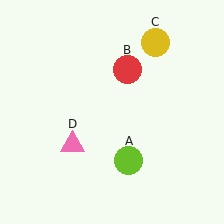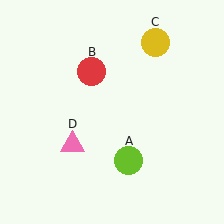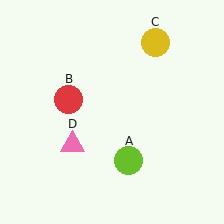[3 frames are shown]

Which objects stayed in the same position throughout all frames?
Lime circle (object A) and yellow circle (object C) and pink triangle (object D) remained stationary.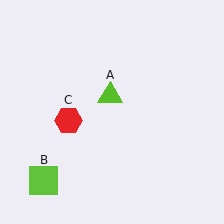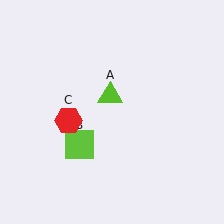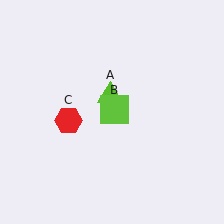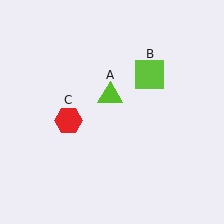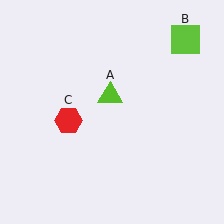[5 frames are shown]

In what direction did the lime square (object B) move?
The lime square (object B) moved up and to the right.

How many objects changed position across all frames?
1 object changed position: lime square (object B).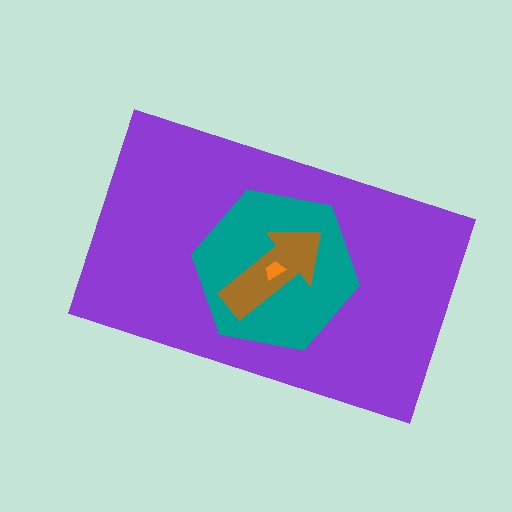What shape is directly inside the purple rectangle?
The teal hexagon.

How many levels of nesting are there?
4.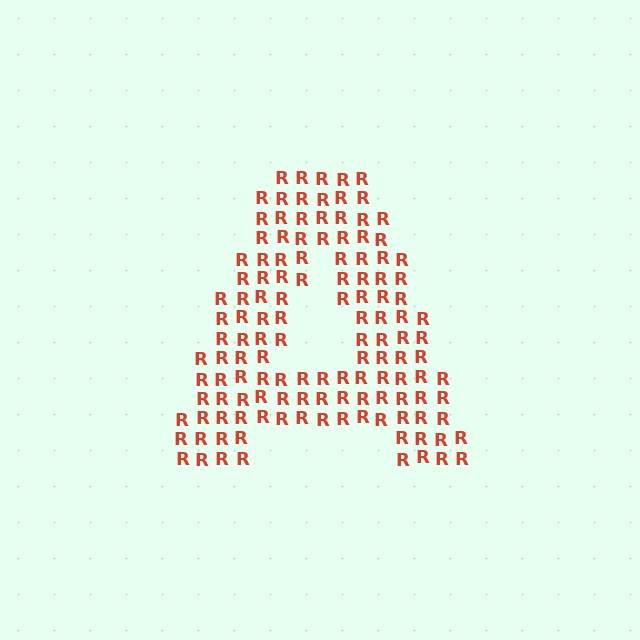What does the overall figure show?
The overall figure shows the letter A.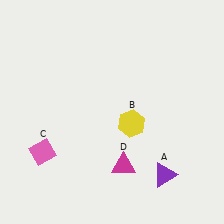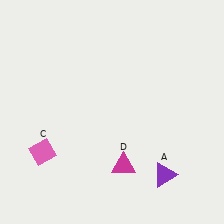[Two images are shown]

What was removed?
The yellow hexagon (B) was removed in Image 2.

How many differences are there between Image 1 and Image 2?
There is 1 difference between the two images.